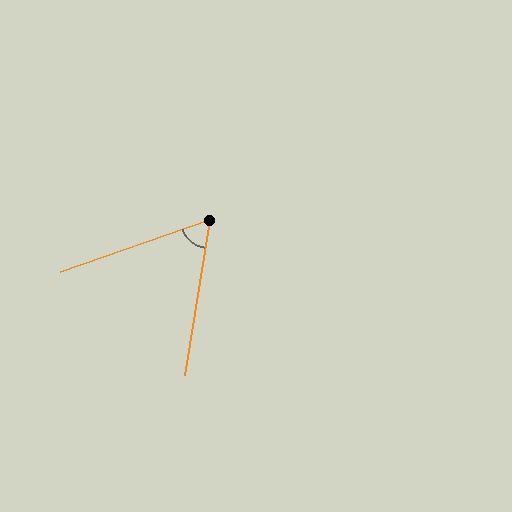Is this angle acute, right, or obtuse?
It is acute.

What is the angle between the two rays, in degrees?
Approximately 62 degrees.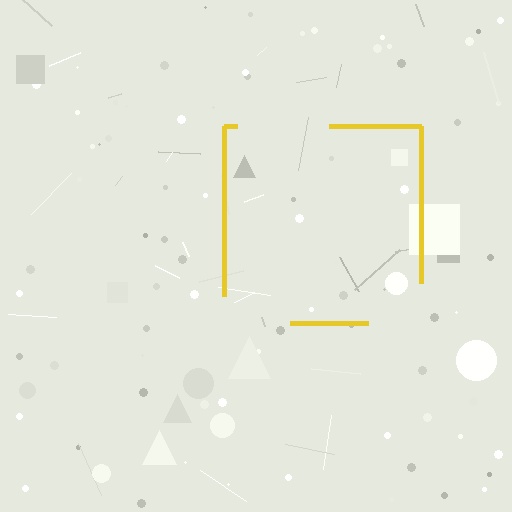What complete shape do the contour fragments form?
The contour fragments form a square.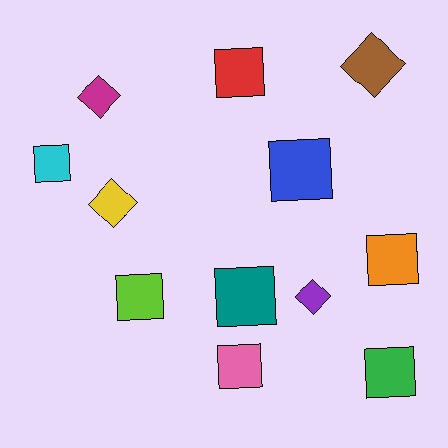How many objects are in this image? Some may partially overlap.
There are 12 objects.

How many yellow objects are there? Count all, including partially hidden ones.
There is 1 yellow object.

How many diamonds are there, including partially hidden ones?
There are 4 diamonds.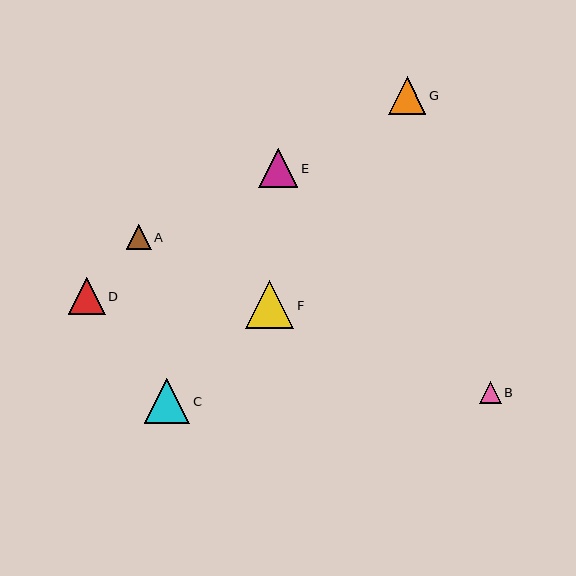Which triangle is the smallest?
Triangle B is the smallest with a size of approximately 22 pixels.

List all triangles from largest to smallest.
From largest to smallest: F, C, E, G, D, A, B.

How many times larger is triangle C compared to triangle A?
Triangle C is approximately 1.8 times the size of triangle A.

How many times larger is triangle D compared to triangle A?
Triangle D is approximately 1.5 times the size of triangle A.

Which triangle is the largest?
Triangle F is the largest with a size of approximately 48 pixels.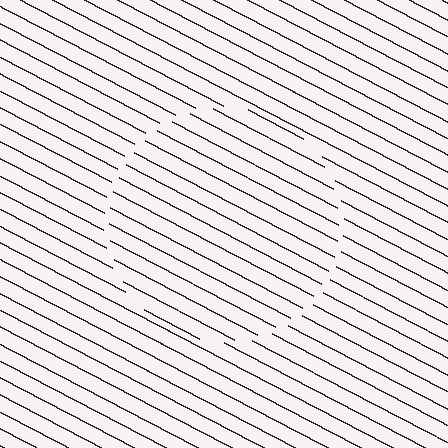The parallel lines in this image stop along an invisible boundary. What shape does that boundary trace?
An illusory circle. The interior of the shape contains the same grating, shifted by half a period — the contour is defined by the phase discontinuity where line-ends from the inner and outer gratings abut.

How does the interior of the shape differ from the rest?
The interior of the shape contains the same grating, shifted by half a period — the contour is defined by the phase discontinuity where line-ends from the inner and outer gratings abut.